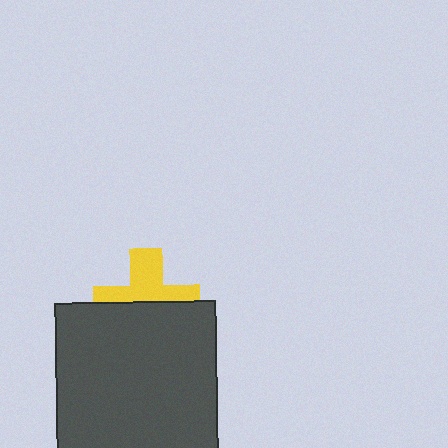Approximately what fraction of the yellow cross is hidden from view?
Roughly 52% of the yellow cross is hidden behind the dark gray square.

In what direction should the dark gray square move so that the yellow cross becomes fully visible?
The dark gray square should move down. That is the shortest direction to clear the overlap and leave the yellow cross fully visible.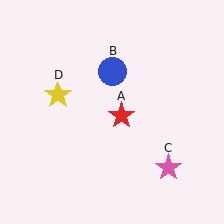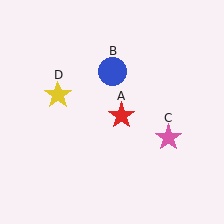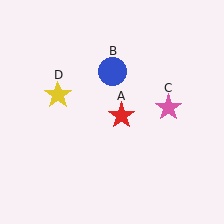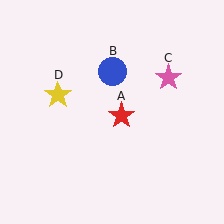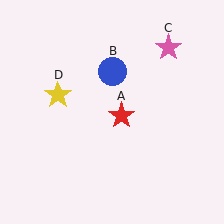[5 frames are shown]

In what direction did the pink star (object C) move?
The pink star (object C) moved up.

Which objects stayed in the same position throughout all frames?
Red star (object A) and blue circle (object B) and yellow star (object D) remained stationary.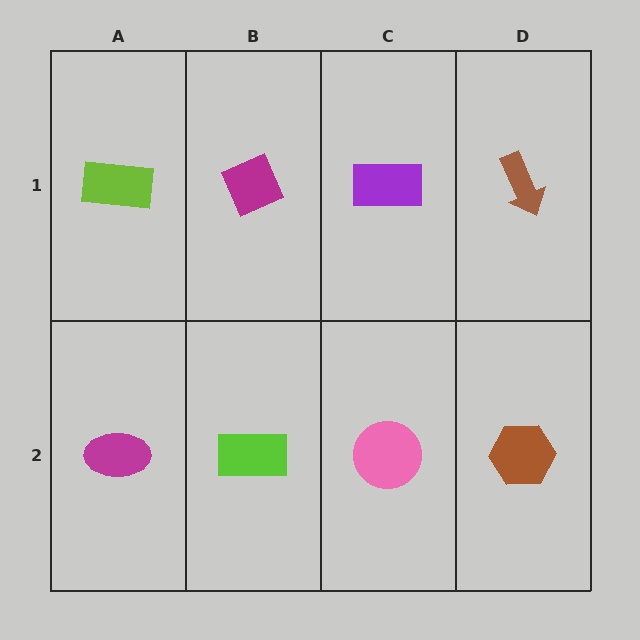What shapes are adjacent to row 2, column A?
A lime rectangle (row 1, column A), a lime rectangle (row 2, column B).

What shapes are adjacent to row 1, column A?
A magenta ellipse (row 2, column A), a magenta diamond (row 1, column B).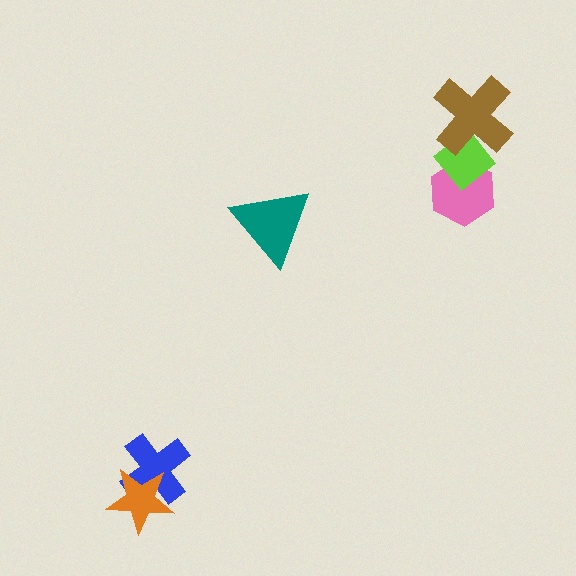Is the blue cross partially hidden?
Yes, it is partially covered by another shape.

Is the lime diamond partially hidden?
Yes, it is partially covered by another shape.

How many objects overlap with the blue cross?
1 object overlaps with the blue cross.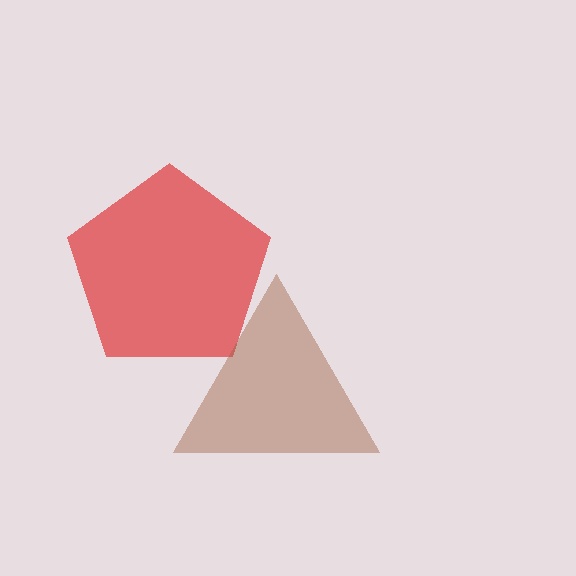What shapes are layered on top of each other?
The layered shapes are: a red pentagon, a brown triangle.